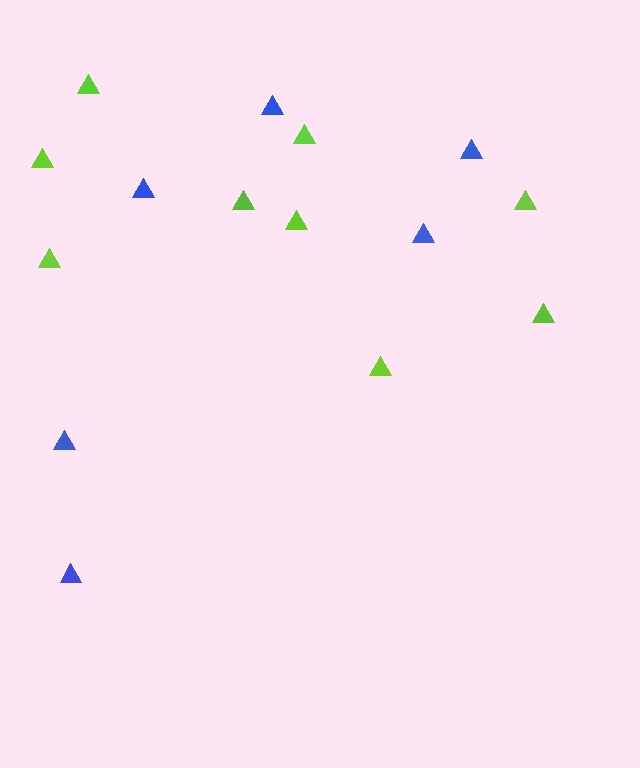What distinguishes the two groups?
There are 2 groups: one group of lime triangles (9) and one group of blue triangles (6).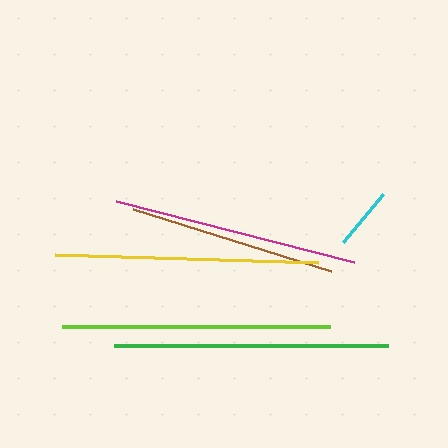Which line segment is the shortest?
The cyan line is the shortest at approximately 63 pixels.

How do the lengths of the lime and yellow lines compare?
The lime and yellow lines are approximately the same length.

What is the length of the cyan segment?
The cyan segment is approximately 63 pixels long.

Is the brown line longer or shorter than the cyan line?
The brown line is longer than the cyan line.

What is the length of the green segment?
The green segment is approximately 273 pixels long.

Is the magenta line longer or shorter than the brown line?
The magenta line is longer than the brown line.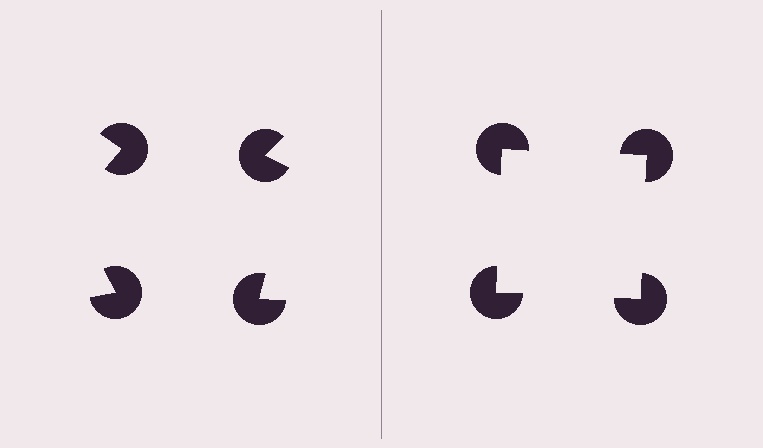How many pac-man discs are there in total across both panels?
8 — 4 on each side.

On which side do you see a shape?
An illusory square appears on the right side. On the left side the wedge cuts are rotated, so no coherent shape forms.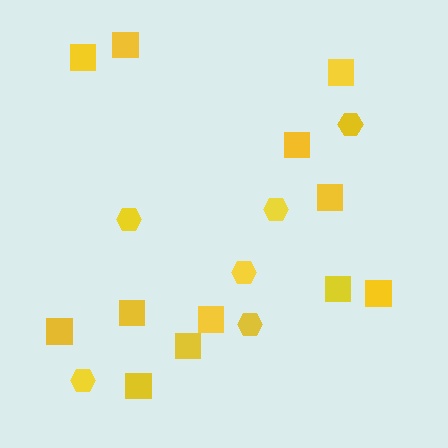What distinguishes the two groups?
There are 2 groups: one group of squares (12) and one group of hexagons (6).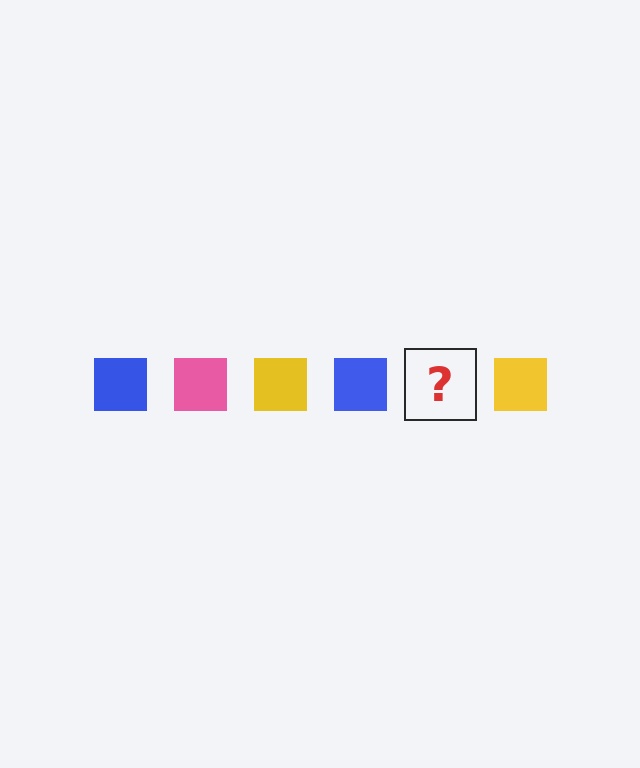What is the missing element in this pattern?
The missing element is a pink square.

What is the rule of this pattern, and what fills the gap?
The rule is that the pattern cycles through blue, pink, yellow squares. The gap should be filled with a pink square.